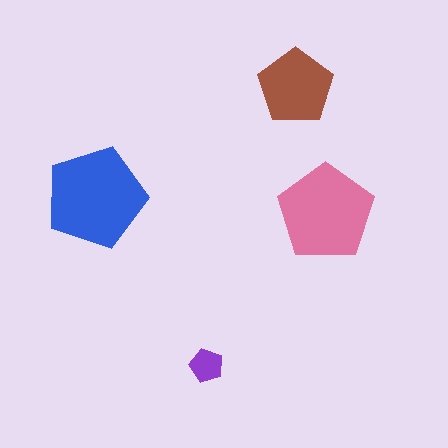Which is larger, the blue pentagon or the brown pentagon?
The blue one.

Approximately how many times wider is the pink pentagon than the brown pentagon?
About 1.5 times wider.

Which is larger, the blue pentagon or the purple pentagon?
The blue one.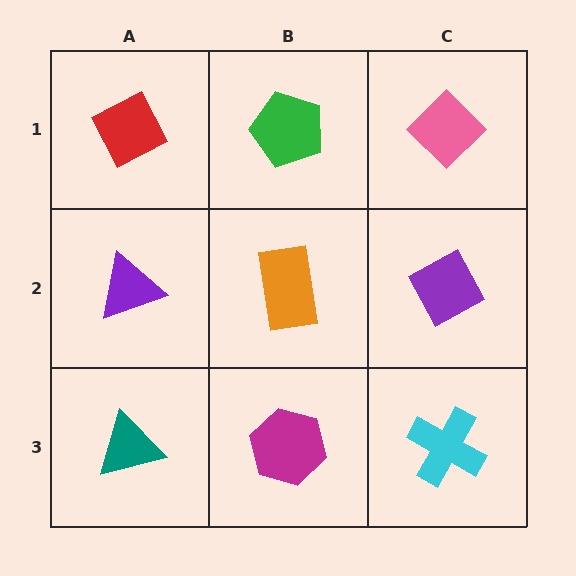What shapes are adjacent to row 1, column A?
A purple triangle (row 2, column A), a green pentagon (row 1, column B).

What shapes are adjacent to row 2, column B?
A green pentagon (row 1, column B), a magenta hexagon (row 3, column B), a purple triangle (row 2, column A), a purple diamond (row 2, column C).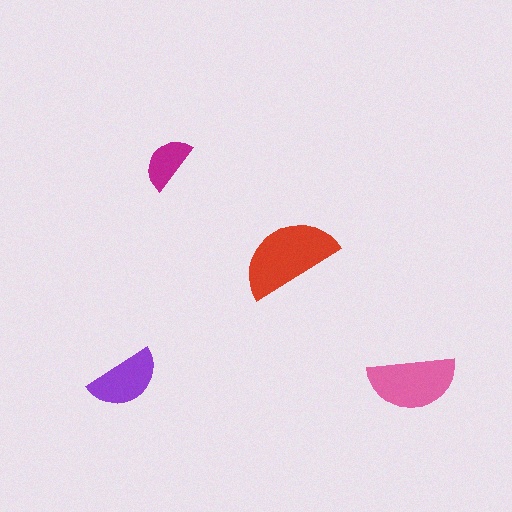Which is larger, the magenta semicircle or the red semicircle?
The red one.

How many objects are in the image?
There are 4 objects in the image.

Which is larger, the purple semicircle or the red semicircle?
The red one.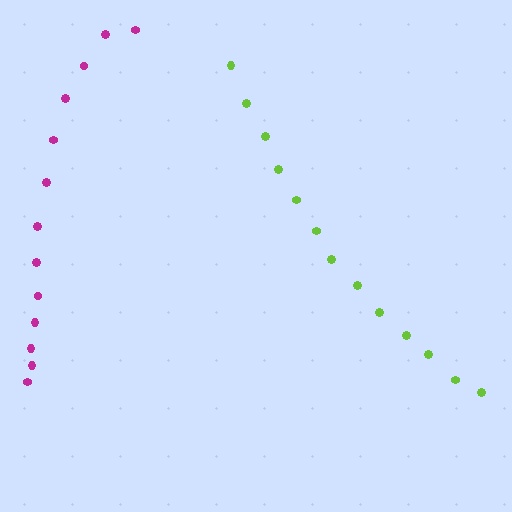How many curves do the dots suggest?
There are 2 distinct paths.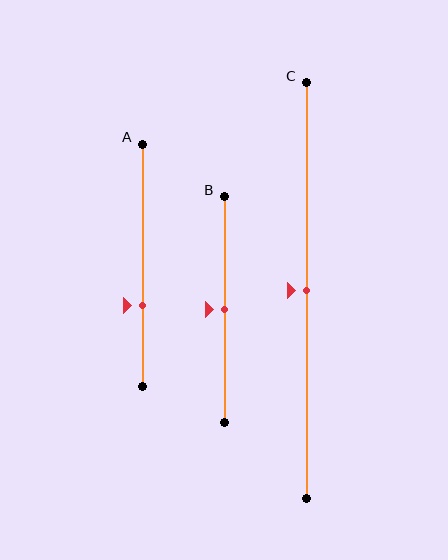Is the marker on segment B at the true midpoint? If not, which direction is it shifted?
Yes, the marker on segment B is at the true midpoint.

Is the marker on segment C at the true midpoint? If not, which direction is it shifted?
Yes, the marker on segment C is at the true midpoint.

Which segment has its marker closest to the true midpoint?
Segment B has its marker closest to the true midpoint.